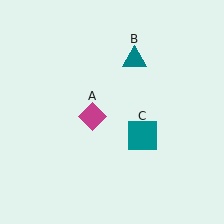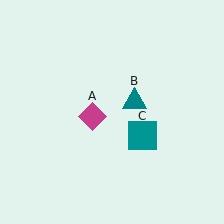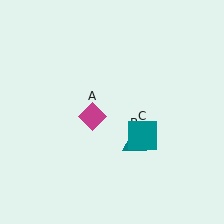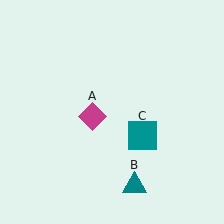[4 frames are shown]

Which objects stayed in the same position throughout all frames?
Magenta diamond (object A) and teal square (object C) remained stationary.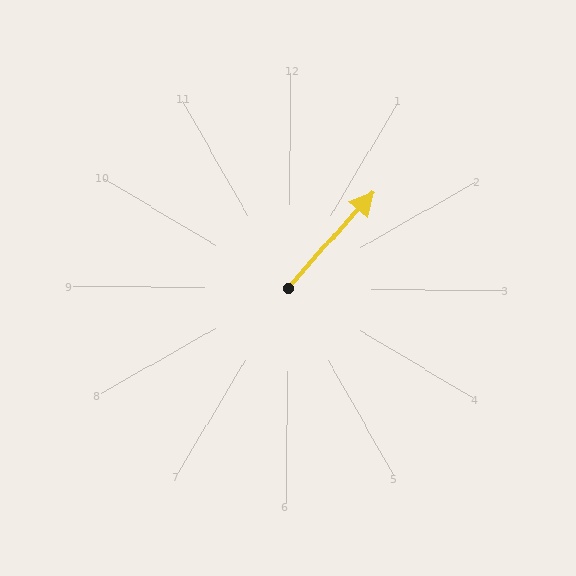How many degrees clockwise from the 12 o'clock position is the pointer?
Approximately 41 degrees.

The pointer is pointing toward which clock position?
Roughly 1 o'clock.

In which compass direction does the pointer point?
Northeast.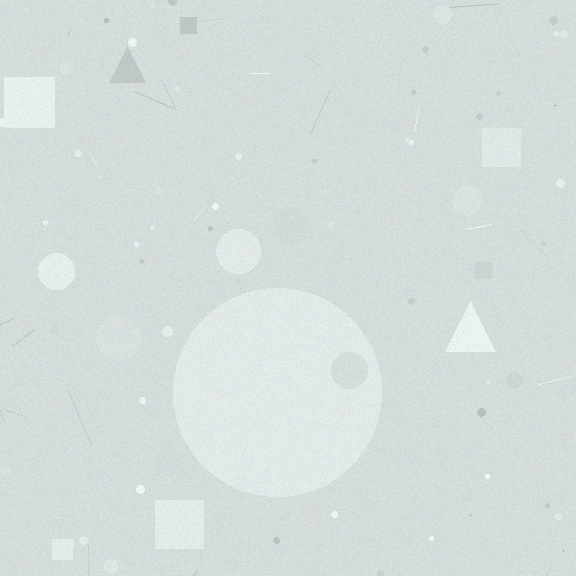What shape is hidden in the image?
A circle is hidden in the image.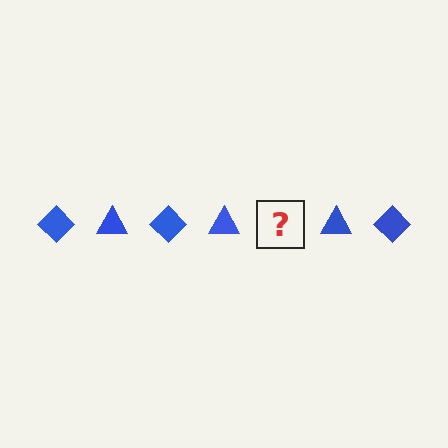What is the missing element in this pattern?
The missing element is a blue diamond.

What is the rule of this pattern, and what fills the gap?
The rule is that the pattern cycles through diamond, triangle shapes in blue. The gap should be filled with a blue diamond.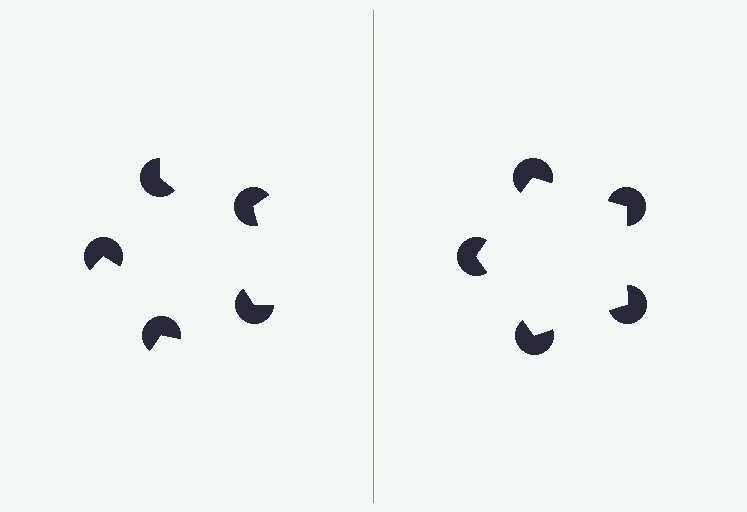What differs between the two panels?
The pac-man discs are positioned identically on both sides; only the wedge orientations differ. On the right they align to a pentagon; on the left they are misaligned.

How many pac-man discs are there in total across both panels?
10 — 5 on each side.